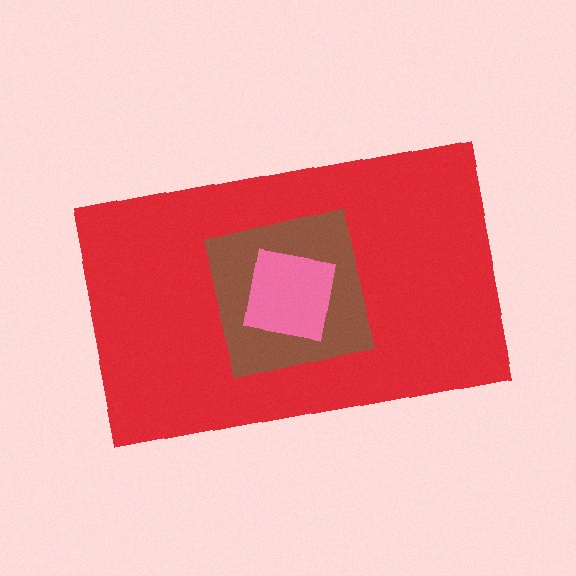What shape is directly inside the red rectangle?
The brown square.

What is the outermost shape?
The red rectangle.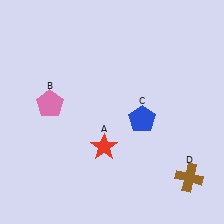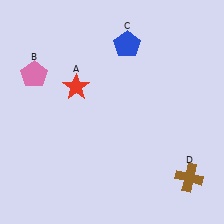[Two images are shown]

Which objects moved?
The objects that moved are: the red star (A), the pink pentagon (B), the blue pentagon (C).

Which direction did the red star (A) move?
The red star (A) moved up.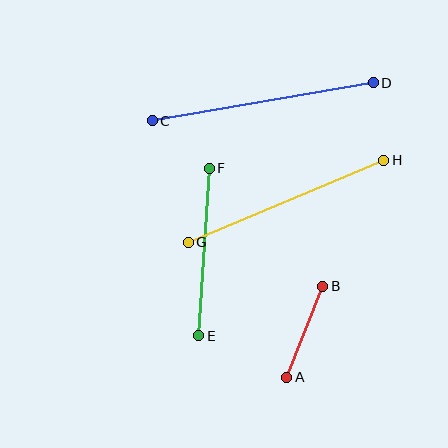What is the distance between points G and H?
The distance is approximately 212 pixels.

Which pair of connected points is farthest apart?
Points C and D are farthest apart.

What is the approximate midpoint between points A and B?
The midpoint is at approximately (305, 332) pixels.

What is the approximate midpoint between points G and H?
The midpoint is at approximately (286, 201) pixels.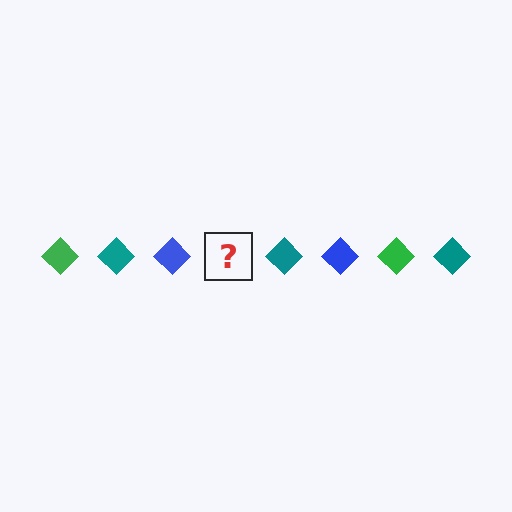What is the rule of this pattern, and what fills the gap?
The rule is that the pattern cycles through green, teal, blue diamonds. The gap should be filled with a green diamond.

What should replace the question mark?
The question mark should be replaced with a green diamond.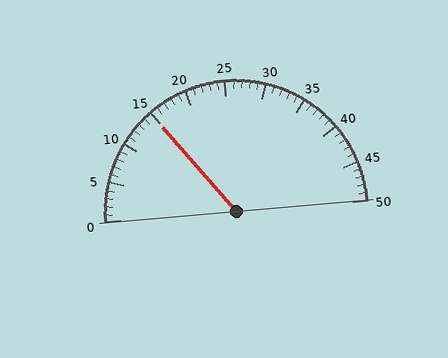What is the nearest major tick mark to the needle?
The nearest major tick mark is 15.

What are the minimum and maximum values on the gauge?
The gauge ranges from 0 to 50.